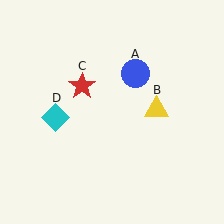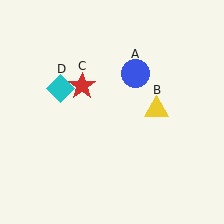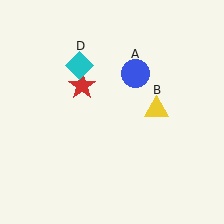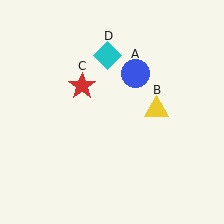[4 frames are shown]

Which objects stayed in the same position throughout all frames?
Blue circle (object A) and yellow triangle (object B) and red star (object C) remained stationary.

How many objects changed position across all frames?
1 object changed position: cyan diamond (object D).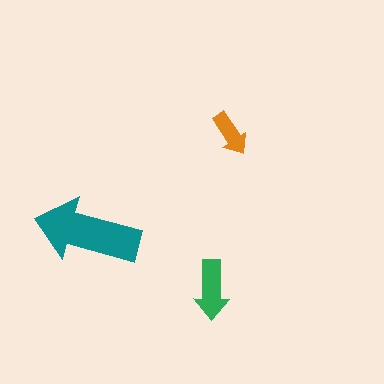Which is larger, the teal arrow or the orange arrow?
The teal one.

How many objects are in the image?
There are 3 objects in the image.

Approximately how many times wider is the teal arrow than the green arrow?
About 2 times wider.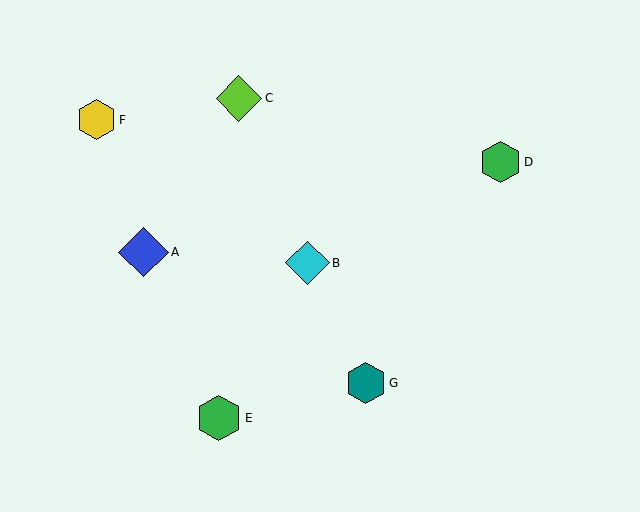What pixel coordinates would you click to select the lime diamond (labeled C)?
Click at (239, 98) to select the lime diamond C.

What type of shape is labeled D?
Shape D is a green hexagon.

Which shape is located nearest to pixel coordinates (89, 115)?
The yellow hexagon (labeled F) at (96, 120) is nearest to that location.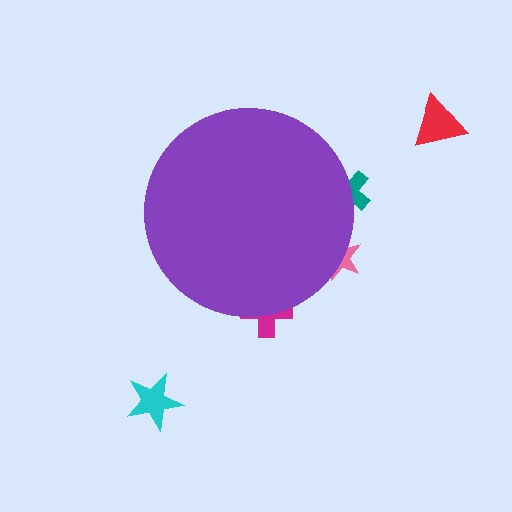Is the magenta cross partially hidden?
Yes, the magenta cross is partially hidden behind the purple circle.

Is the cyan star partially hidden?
No, the cyan star is fully visible.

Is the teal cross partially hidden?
Yes, the teal cross is partially hidden behind the purple circle.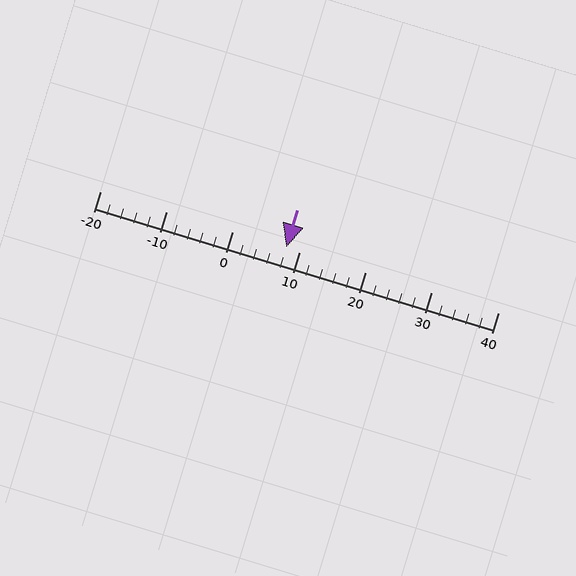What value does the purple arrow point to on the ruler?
The purple arrow points to approximately 8.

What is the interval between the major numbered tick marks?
The major tick marks are spaced 10 units apart.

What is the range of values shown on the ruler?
The ruler shows values from -20 to 40.